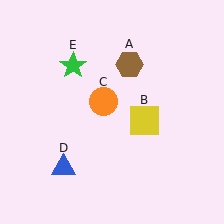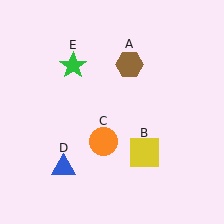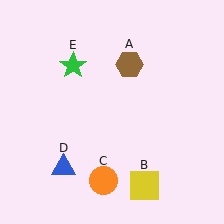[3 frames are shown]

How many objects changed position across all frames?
2 objects changed position: yellow square (object B), orange circle (object C).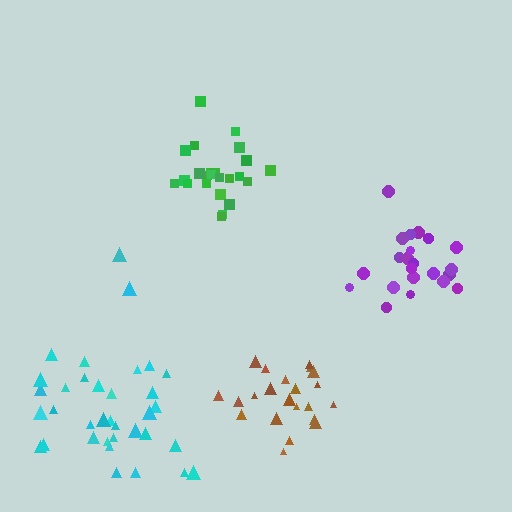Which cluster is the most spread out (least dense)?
Cyan.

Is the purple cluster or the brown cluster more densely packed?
Purple.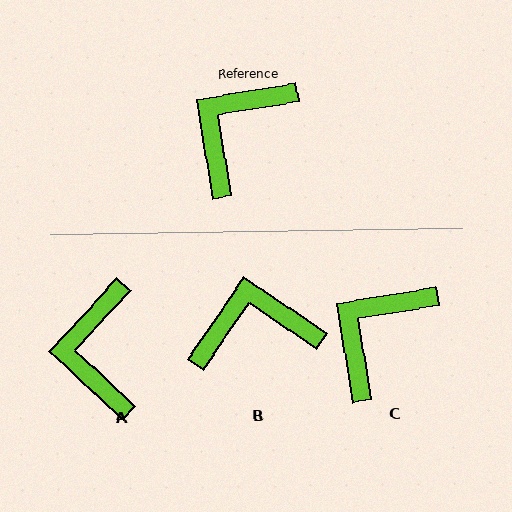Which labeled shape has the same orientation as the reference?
C.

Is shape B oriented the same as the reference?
No, it is off by about 44 degrees.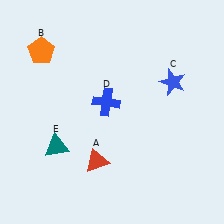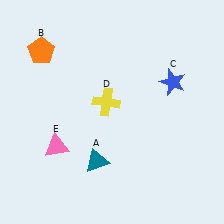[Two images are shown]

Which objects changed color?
A changed from red to teal. D changed from blue to yellow. E changed from teal to pink.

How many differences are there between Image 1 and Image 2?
There are 3 differences between the two images.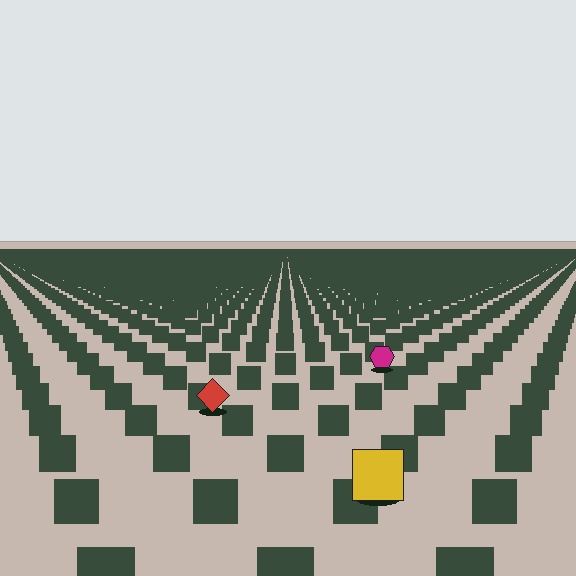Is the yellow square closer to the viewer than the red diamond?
Yes. The yellow square is closer — you can tell from the texture gradient: the ground texture is coarser near it.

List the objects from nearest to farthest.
From nearest to farthest: the yellow square, the red diamond, the magenta hexagon.